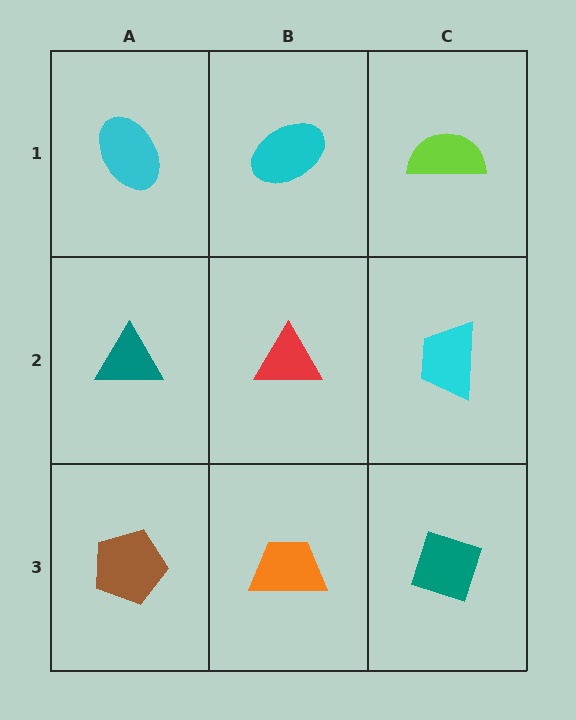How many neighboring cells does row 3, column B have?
3.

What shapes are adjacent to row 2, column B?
A cyan ellipse (row 1, column B), an orange trapezoid (row 3, column B), a teal triangle (row 2, column A), a cyan trapezoid (row 2, column C).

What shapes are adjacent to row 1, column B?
A red triangle (row 2, column B), a cyan ellipse (row 1, column A), a lime semicircle (row 1, column C).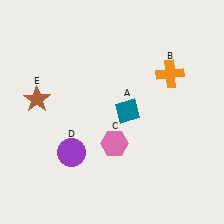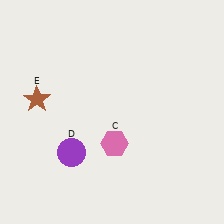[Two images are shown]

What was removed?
The orange cross (B), the teal diamond (A) were removed in Image 2.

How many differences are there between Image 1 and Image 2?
There are 2 differences between the two images.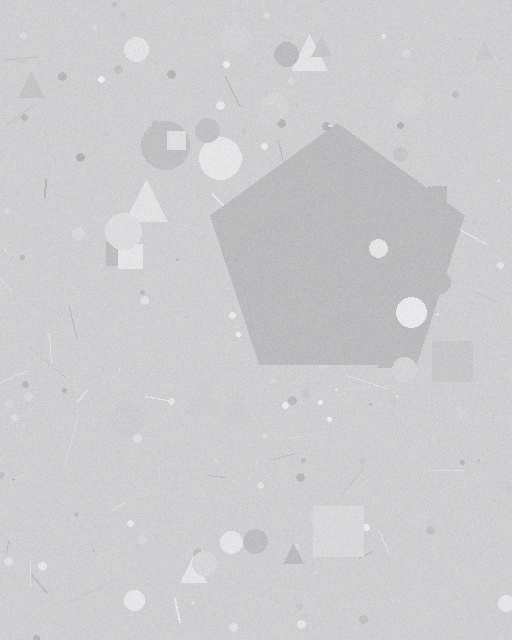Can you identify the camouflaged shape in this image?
The camouflaged shape is a pentagon.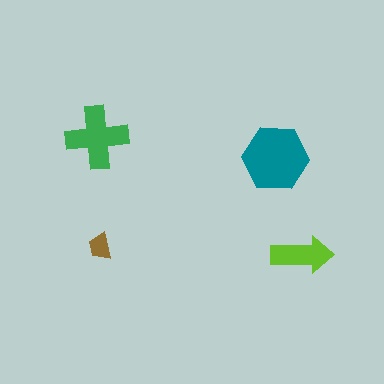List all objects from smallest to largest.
The brown trapezoid, the lime arrow, the green cross, the teal hexagon.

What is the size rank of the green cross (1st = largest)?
2nd.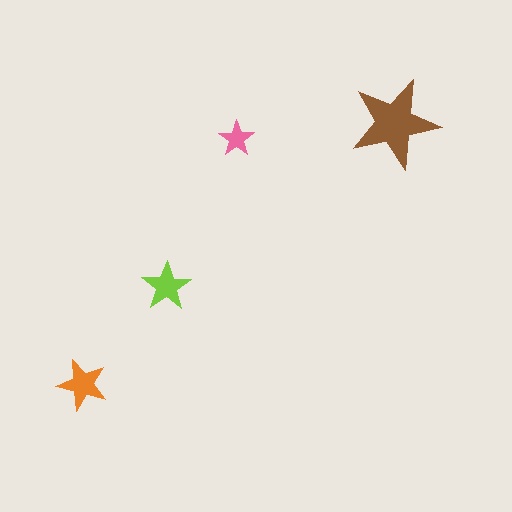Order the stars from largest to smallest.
the brown one, the orange one, the lime one, the pink one.